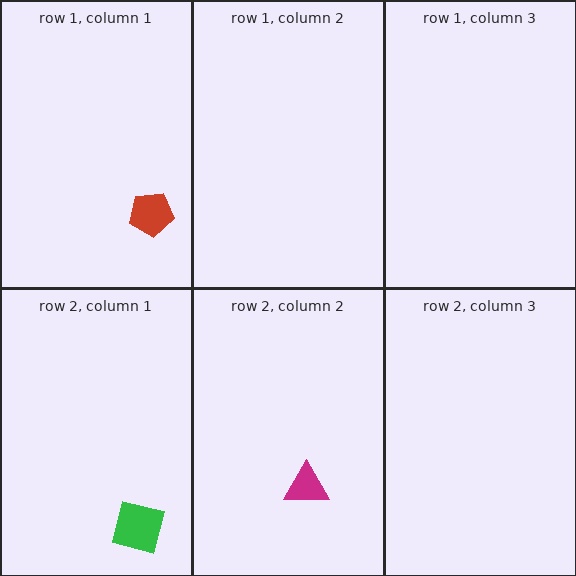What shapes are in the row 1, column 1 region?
The red pentagon.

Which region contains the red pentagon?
The row 1, column 1 region.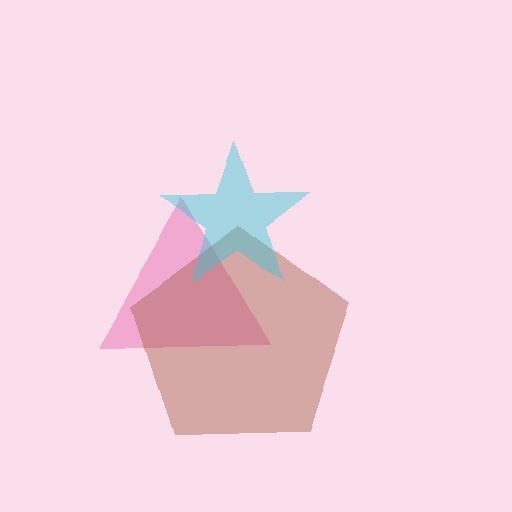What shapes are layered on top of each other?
The layered shapes are: a pink triangle, a brown pentagon, a cyan star.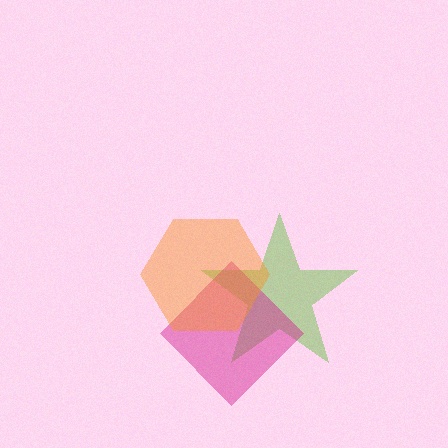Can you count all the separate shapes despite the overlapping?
Yes, there are 3 separate shapes.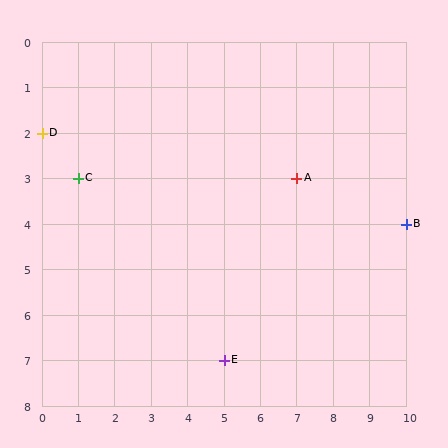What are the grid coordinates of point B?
Point B is at grid coordinates (10, 4).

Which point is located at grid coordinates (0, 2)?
Point D is at (0, 2).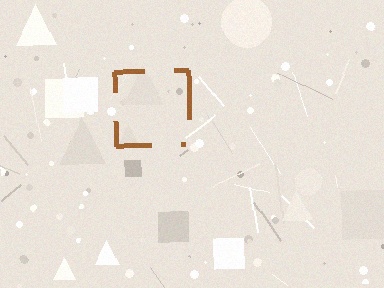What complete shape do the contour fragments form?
The contour fragments form a square.